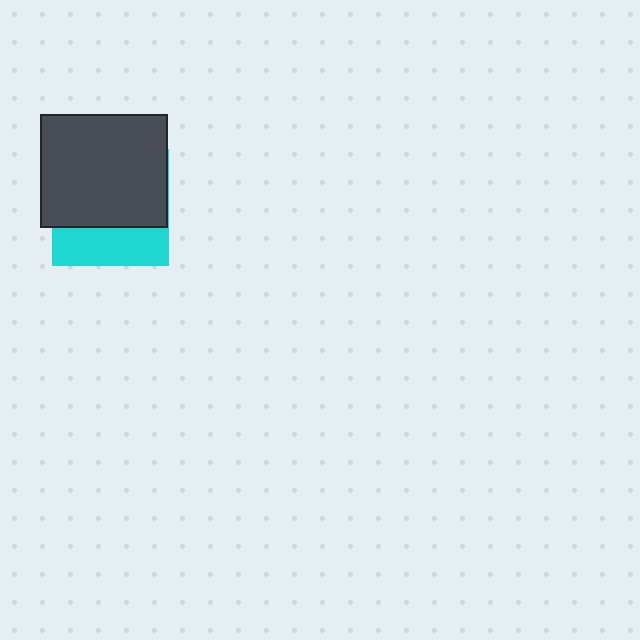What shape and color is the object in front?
The object in front is a dark gray rectangle.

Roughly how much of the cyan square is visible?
A small part of it is visible (roughly 34%).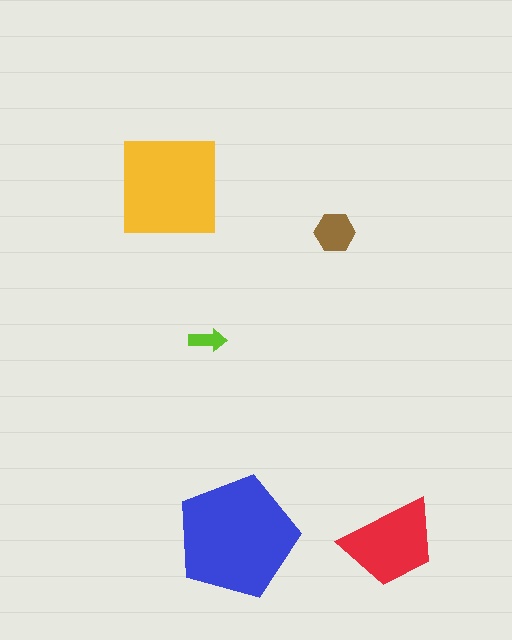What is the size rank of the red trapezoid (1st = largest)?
3rd.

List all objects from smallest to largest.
The lime arrow, the brown hexagon, the red trapezoid, the yellow square, the blue pentagon.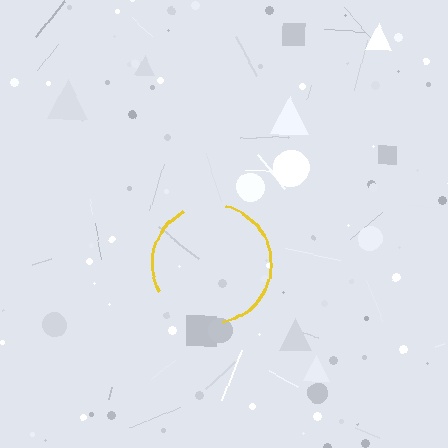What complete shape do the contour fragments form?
The contour fragments form a circle.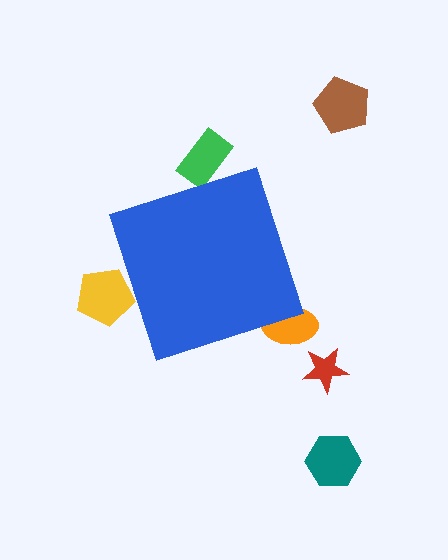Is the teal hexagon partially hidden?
No, the teal hexagon is fully visible.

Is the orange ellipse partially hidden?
Yes, the orange ellipse is partially hidden behind the blue diamond.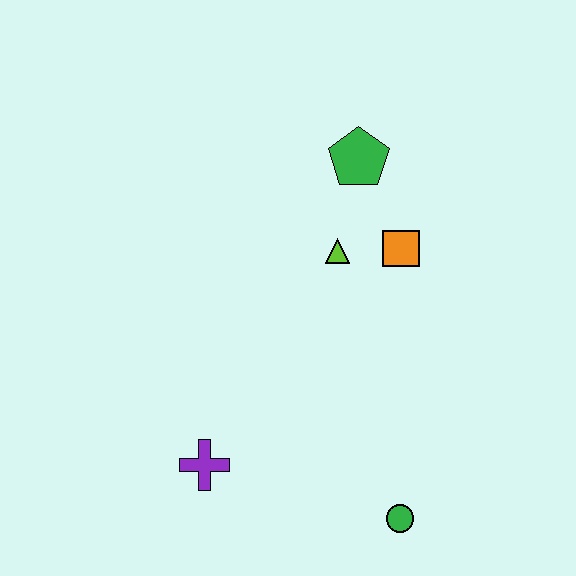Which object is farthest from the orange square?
The purple cross is farthest from the orange square.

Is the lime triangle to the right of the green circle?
No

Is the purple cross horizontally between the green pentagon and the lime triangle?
No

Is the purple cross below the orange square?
Yes